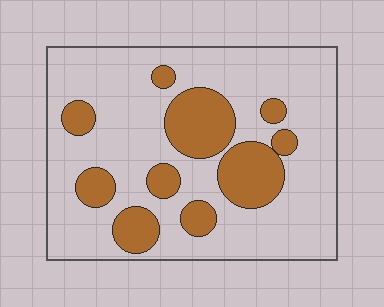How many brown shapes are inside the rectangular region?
10.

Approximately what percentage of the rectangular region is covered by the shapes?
Approximately 25%.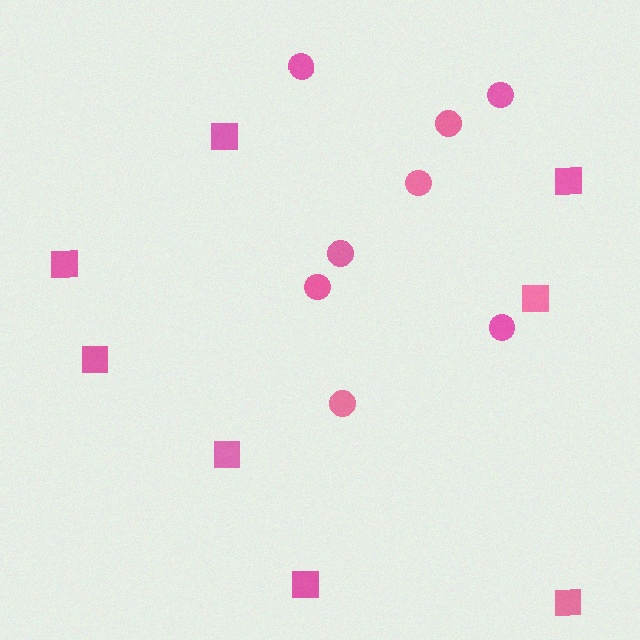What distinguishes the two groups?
There are 2 groups: one group of squares (8) and one group of circles (8).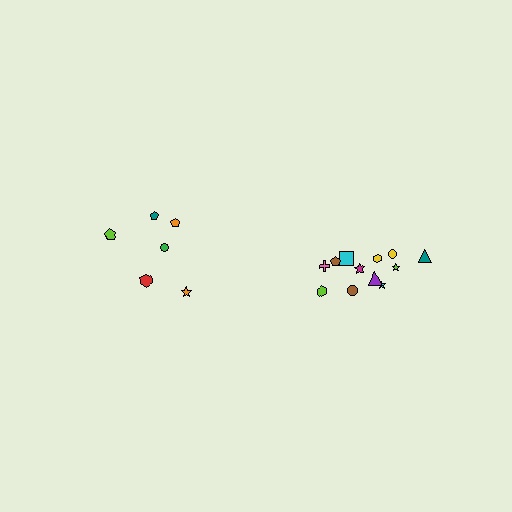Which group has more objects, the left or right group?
The right group.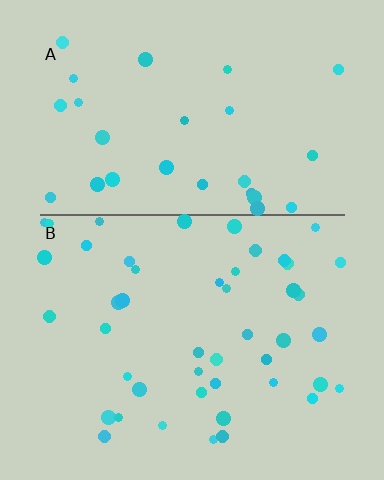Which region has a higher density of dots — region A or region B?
B (the bottom).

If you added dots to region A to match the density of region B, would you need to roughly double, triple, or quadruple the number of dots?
Approximately double.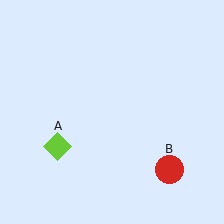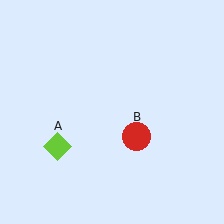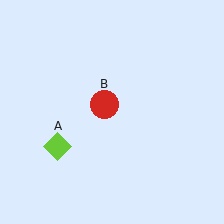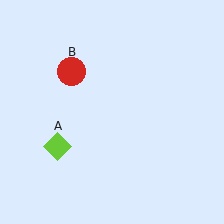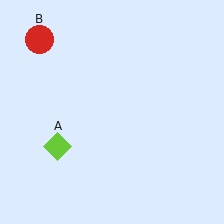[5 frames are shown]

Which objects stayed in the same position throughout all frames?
Lime diamond (object A) remained stationary.